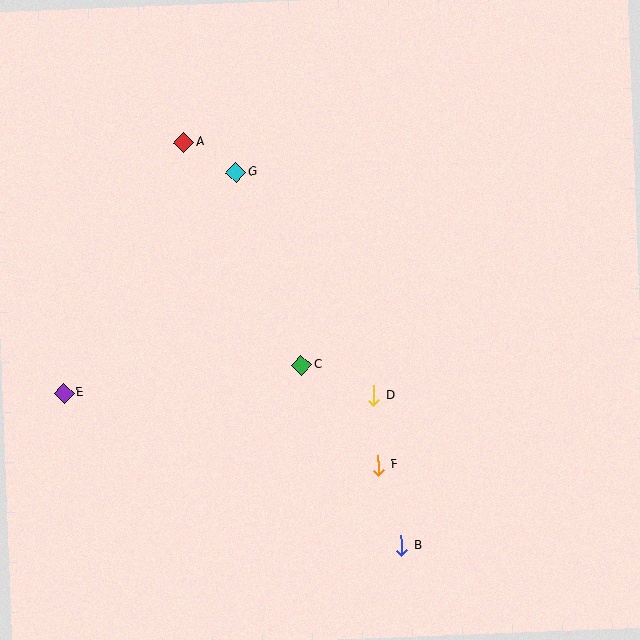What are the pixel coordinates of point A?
Point A is at (184, 142).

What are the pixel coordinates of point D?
Point D is at (374, 396).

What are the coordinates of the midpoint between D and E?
The midpoint between D and E is at (219, 394).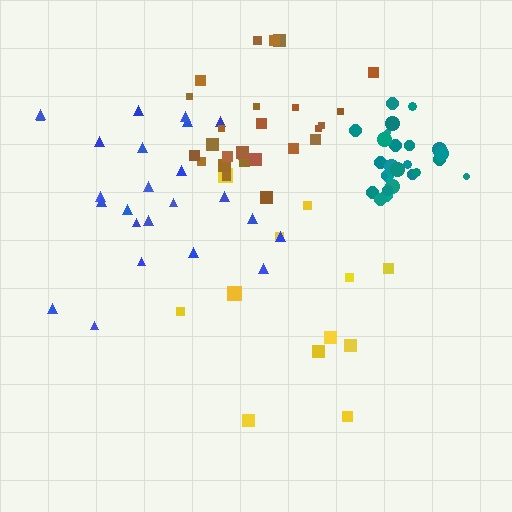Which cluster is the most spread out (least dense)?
Yellow.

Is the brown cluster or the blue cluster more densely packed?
Brown.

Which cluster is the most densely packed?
Teal.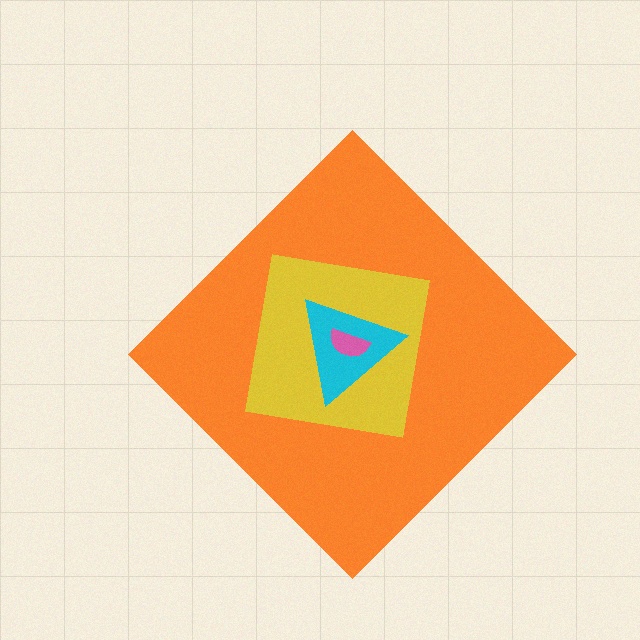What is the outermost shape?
The orange diamond.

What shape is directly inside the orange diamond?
The yellow square.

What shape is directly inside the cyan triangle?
The pink semicircle.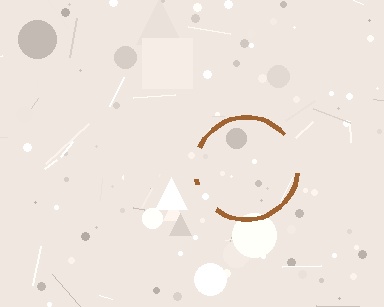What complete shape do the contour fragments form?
The contour fragments form a circle.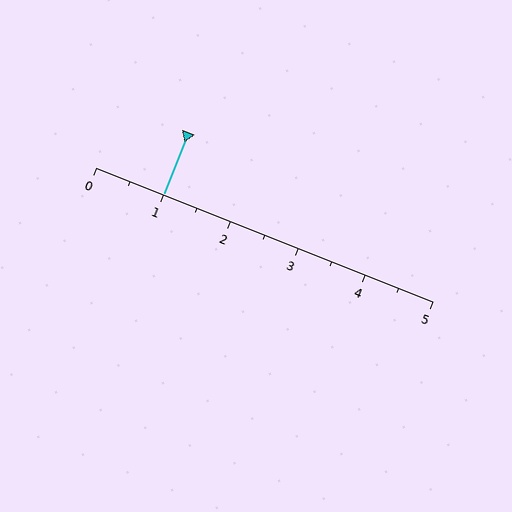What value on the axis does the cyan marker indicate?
The marker indicates approximately 1.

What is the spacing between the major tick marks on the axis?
The major ticks are spaced 1 apart.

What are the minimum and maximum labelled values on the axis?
The axis runs from 0 to 5.